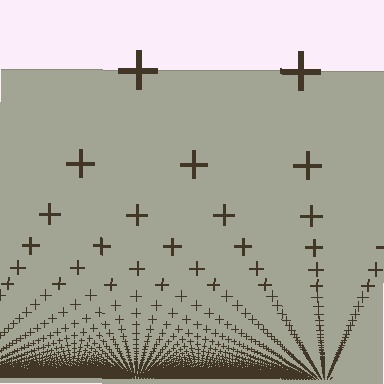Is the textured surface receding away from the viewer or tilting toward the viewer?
The surface appears to tilt toward the viewer. Texture elements get larger and sparser toward the top.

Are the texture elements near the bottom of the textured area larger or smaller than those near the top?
Smaller. The gradient is inverted — elements near the bottom are smaller and denser.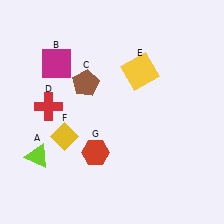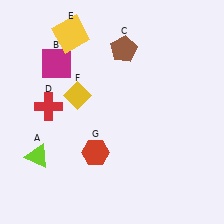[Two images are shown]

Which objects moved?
The objects that moved are: the brown pentagon (C), the yellow square (E), the yellow diamond (F).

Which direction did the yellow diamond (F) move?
The yellow diamond (F) moved up.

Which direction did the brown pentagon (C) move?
The brown pentagon (C) moved right.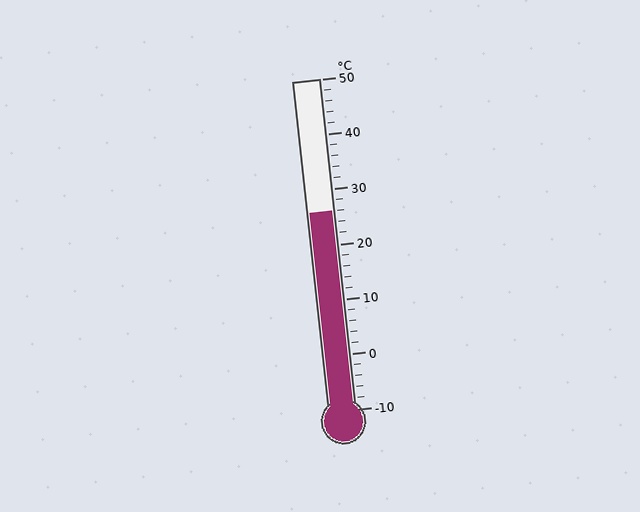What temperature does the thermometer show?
The thermometer shows approximately 26°C.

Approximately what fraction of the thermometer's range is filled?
The thermometer is filled to approximately 60% of its range.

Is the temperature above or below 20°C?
The temperature is above 20°C.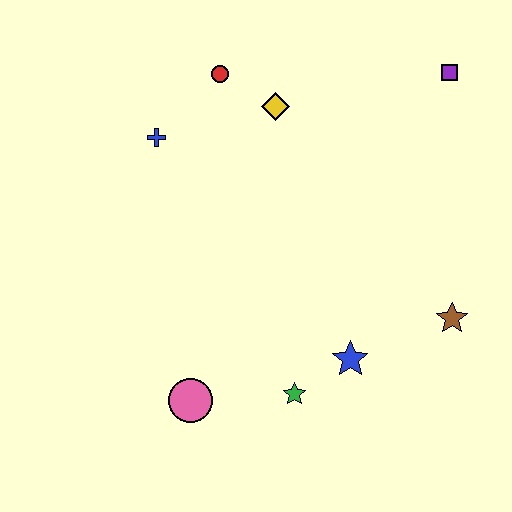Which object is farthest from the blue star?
The red circle is farthest from the blue star.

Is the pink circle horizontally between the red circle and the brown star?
No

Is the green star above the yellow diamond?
No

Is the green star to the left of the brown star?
Yes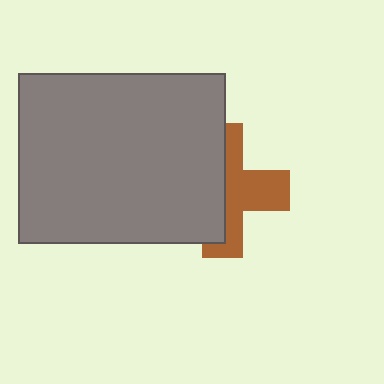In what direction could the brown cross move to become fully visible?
The brown cross could move right. That would shift it out from behind the gray rectangle entirely.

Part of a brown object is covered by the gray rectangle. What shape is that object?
It is a cross.